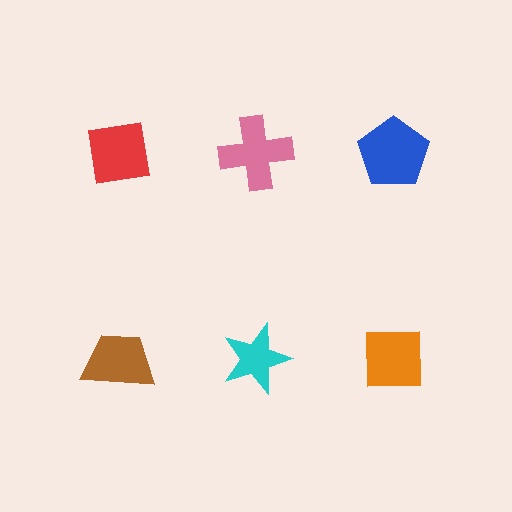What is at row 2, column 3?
An orange square.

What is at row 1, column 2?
A pink cross.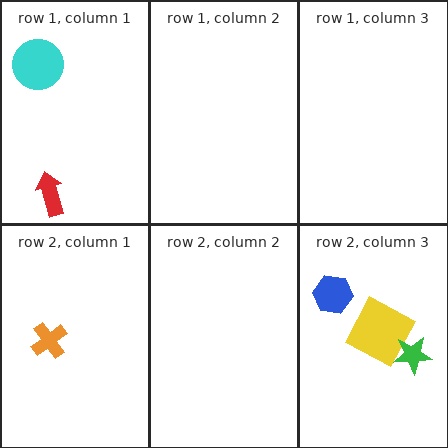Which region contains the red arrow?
The row 1, column 1 region.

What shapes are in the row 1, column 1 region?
The cyan circle, the red arrow.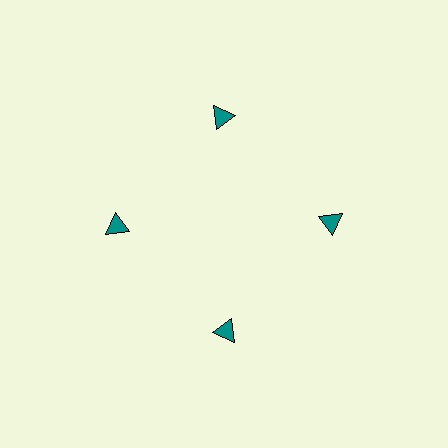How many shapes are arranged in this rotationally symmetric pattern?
There are 4 shapes, arranged in 4 groups of 1.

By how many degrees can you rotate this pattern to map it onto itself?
The pattern maps onto itself every 90 degrees of rotation.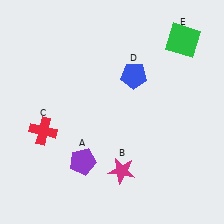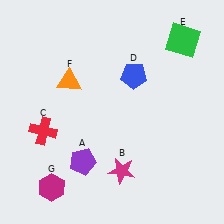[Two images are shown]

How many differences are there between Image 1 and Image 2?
There are 2 differences between the two images.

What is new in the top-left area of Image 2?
An orange triangle (F) was added in the top-left area of Image 2.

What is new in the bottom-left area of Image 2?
A magenta hexagon (G) was added in the bottom-left area of Image 2.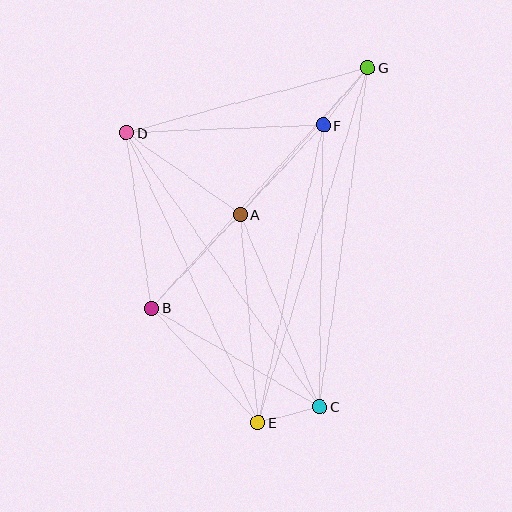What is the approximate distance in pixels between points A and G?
The distance between A and G is approximately 195 pixels.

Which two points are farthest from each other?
Points E and G are farthest from each other.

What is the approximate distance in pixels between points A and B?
The distance between A and B is approximately 129 pixels.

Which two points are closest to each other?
Points C and E are closest to each other.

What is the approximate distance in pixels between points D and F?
The distance between D and F is approximately 197 pixels.